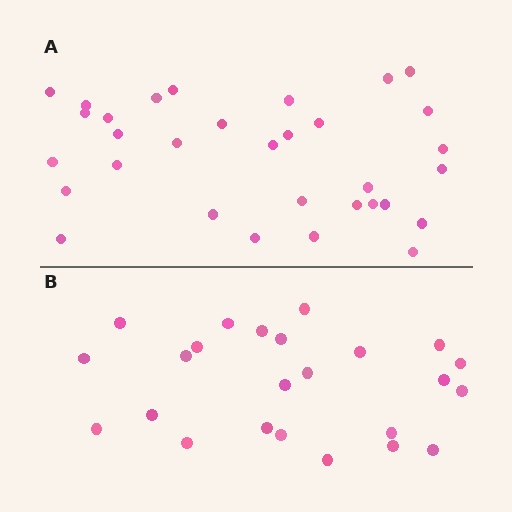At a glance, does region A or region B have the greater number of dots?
Region A (the top region) has more dots.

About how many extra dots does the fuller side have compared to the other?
Region A has roughly 8 or so more dots than region B.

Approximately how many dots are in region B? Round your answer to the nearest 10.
About 20 dots. (The exact count is 24, which rounds to 20.)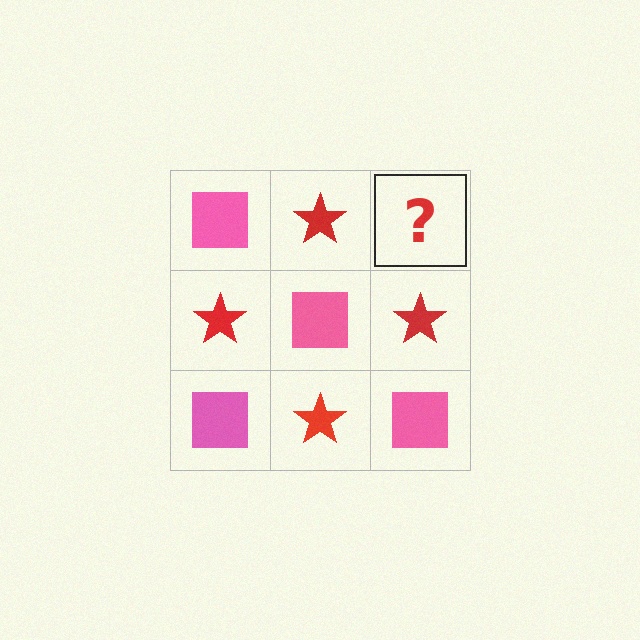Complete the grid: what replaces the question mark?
The question mark should be replaced with a pink square.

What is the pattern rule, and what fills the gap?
The rule is that it alternates pink square and red star in a checkerboard pattern. The gap should be filled with a pink square.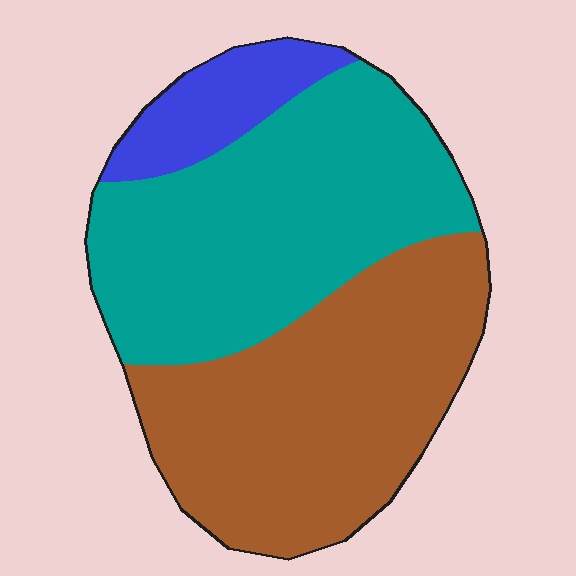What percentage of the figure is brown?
Brown covers around 45% of the figure.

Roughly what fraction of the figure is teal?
Teal covers 45% of the figure.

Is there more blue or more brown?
Brown.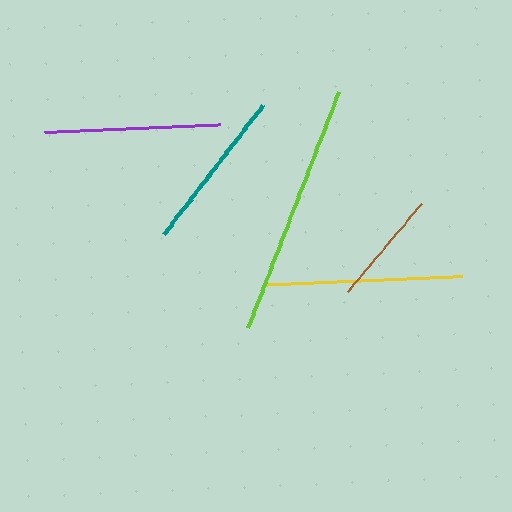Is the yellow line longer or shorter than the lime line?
The lime line is longer than the yellow line.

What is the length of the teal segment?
The teal segment is approximately 163 pixels long.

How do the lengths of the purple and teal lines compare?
The purple and teal lines are approximately the same length.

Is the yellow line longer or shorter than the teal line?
The yellow line is longer than the teal line.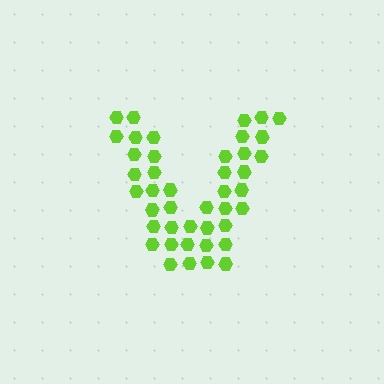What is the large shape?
The large shape is the letter V.